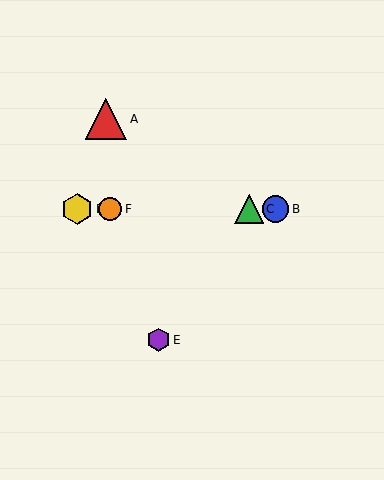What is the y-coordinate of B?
Object B is at y≈209.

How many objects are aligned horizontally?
4 objects (B, C, D, F) are aligned horizontally.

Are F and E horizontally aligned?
No, F is at y≈209 and E is at y≈340.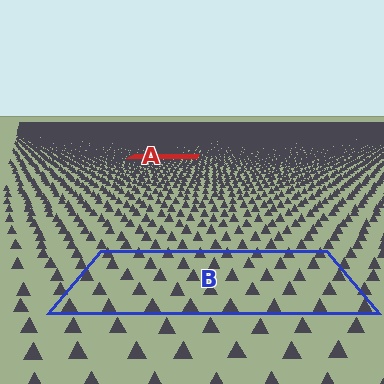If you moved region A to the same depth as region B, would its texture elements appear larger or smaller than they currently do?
They would appear larger. At a closer depth, the same texture elements are projected at a bigger on-screen size.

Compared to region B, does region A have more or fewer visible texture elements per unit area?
Region A has more texture elements per unit area — they are packed more densely because it is farther away.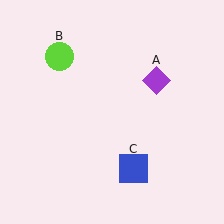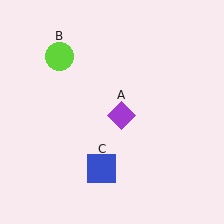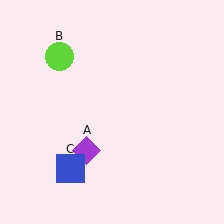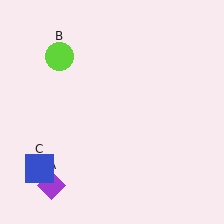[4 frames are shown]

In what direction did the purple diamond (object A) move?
The purple diamond (object A) moved down and to the left.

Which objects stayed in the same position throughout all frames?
Lime circle (object B) remained stationary.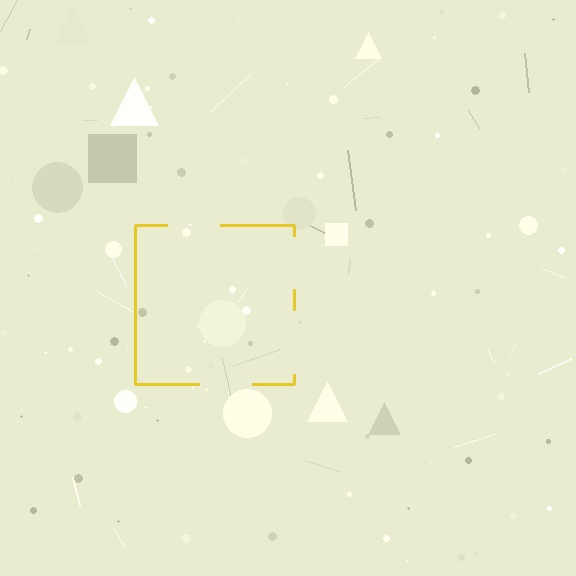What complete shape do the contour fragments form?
The contour fragments form a square.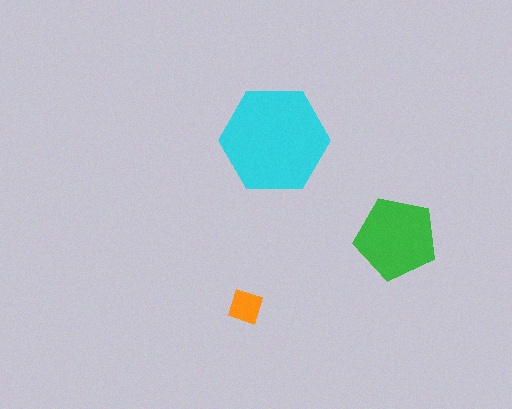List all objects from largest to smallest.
The cyan hexagon, the green pentagon, the orange diamond.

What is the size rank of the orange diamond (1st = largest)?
3rd.